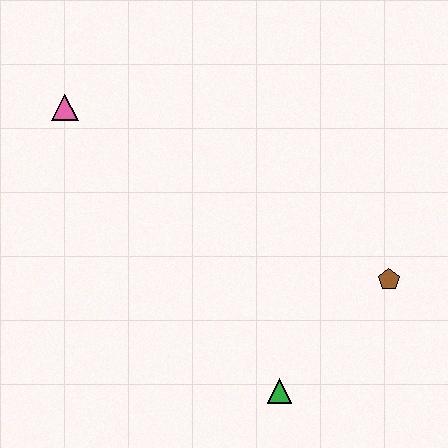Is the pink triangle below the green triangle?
No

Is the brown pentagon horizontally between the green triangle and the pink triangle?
No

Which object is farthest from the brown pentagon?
The pink triangle is farthest from the brown pentagon.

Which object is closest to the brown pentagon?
The green triangle is closest to the brown pentagon.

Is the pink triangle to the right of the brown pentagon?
No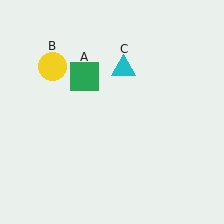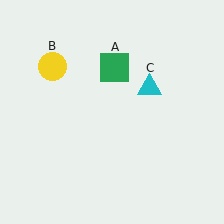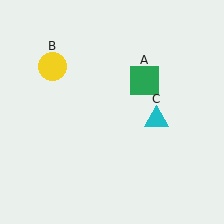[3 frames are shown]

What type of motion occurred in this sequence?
The green square (object A), cyan triangle (object C) rotated clockwise around the center of the scene.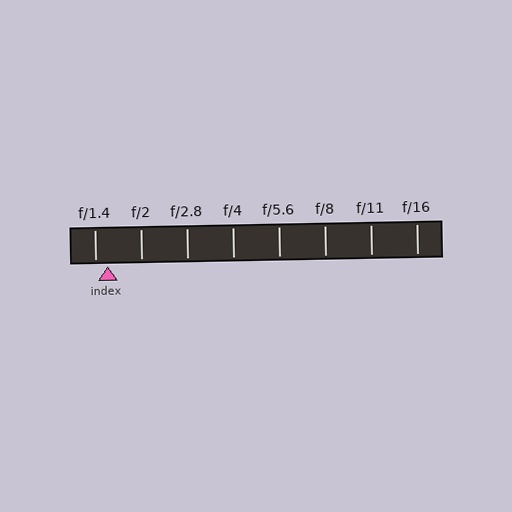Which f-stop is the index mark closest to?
The index mark is closest to f/1.4.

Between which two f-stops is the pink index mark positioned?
The index mark is between f/1.4 and f/2.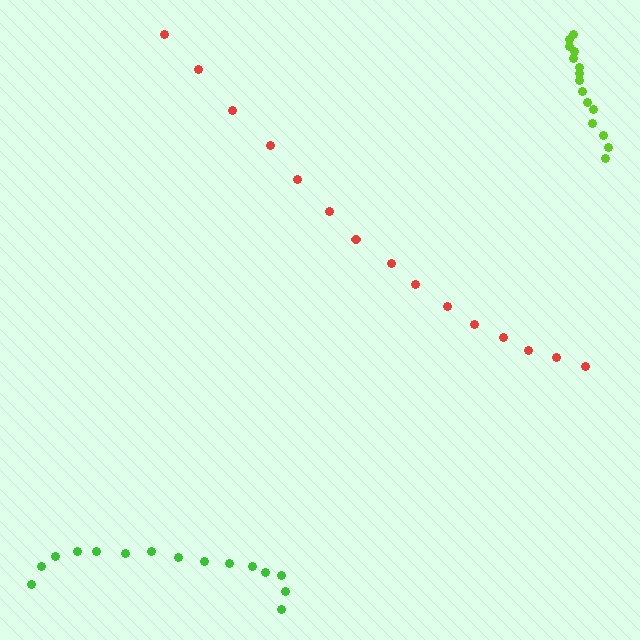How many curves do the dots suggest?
There are 3 distinct paths.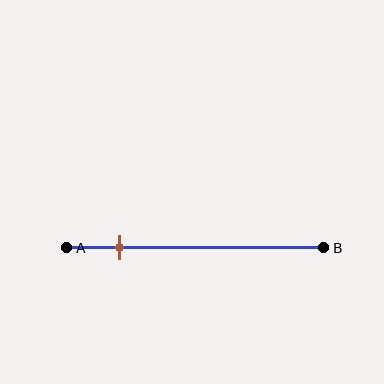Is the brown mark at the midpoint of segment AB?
No, the mark is at about 20% from A, not at the 50% midpoint.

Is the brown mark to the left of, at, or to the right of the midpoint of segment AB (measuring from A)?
The brown mark is to the left of the midpoint of segment AB.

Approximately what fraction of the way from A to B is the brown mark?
The brown mark is approximately 20% of the way from A to B.